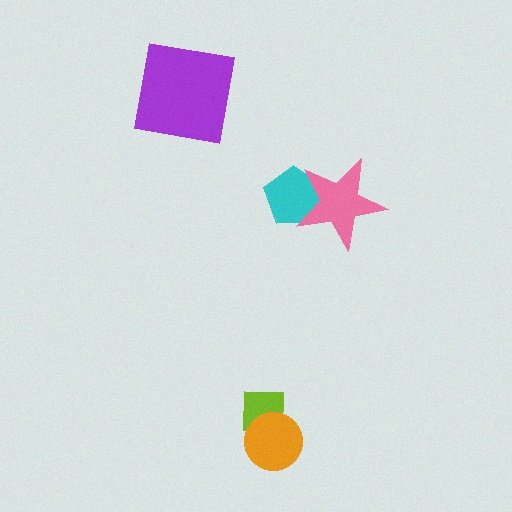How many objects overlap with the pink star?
1 object overlaps with the pink star.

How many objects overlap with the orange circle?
1 object overlaps with the orange circle.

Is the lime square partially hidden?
Yes, it is partially covered by another shape.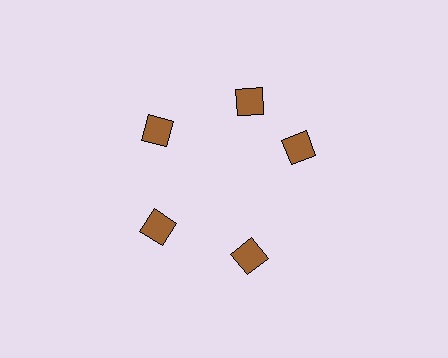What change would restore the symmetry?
The symmetry would be restored by rotating it back into even spacing with its neighbors so that all 5 diamonds sit at equal angles and equal distance from the center.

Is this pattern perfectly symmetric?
No. The 5 brown diamonds are arranged in a ring, but one element near the 3 o'clock position is rotated out of alignment along the ring, breaking the 5-fold rotational symmetry.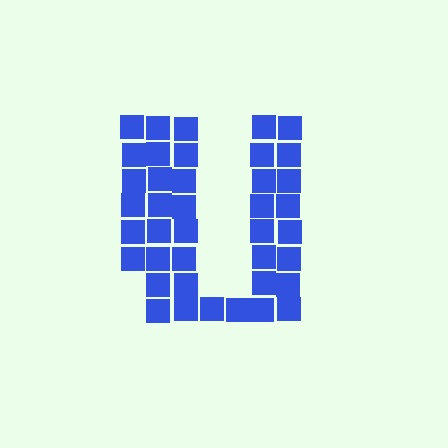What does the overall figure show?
The overall figure shows the letter U.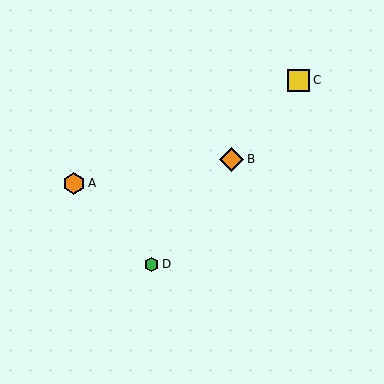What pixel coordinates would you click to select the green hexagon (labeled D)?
Click at (152, 264) to select the green hexagon D.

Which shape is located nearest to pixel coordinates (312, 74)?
The yellow square (labeled C) at (299, 80) is nearest to that location.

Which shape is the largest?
The orange diamond (labeled B) is the largest.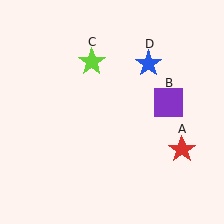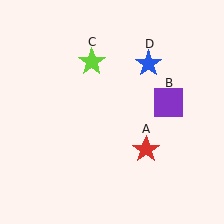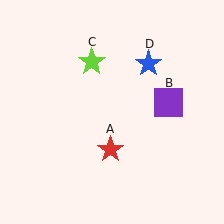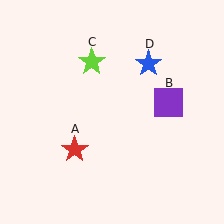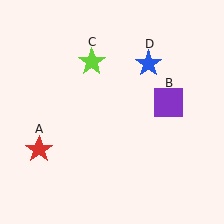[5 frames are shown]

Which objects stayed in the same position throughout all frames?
Purple square (object B) and lime star (object C) and blue star (object D) remained stationary.